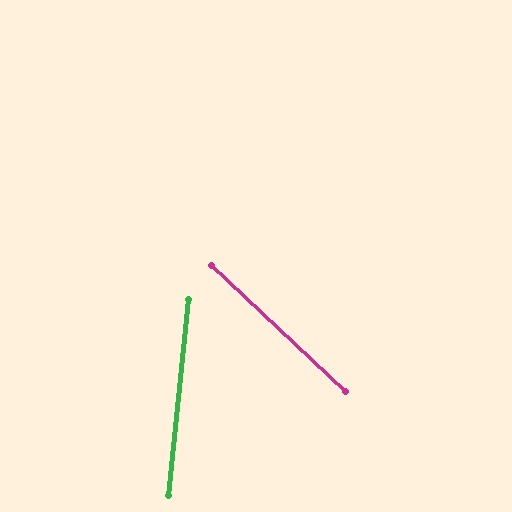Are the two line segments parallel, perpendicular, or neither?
Neither parallel nor perpendicular — they differ by about 52°.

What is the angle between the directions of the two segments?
Approximately 52 degrees.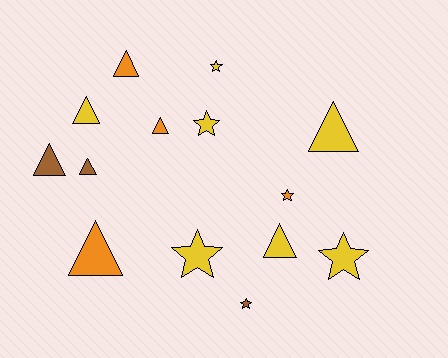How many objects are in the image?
There are 14 objects.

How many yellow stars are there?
There are 4 yellow stars.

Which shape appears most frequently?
Triangle, with 8 objects.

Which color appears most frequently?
Yellow, with 7 objects.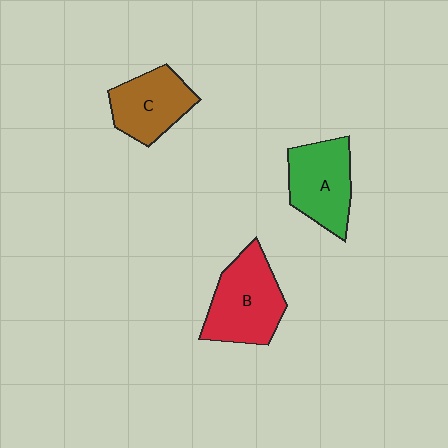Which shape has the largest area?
Shape B (red).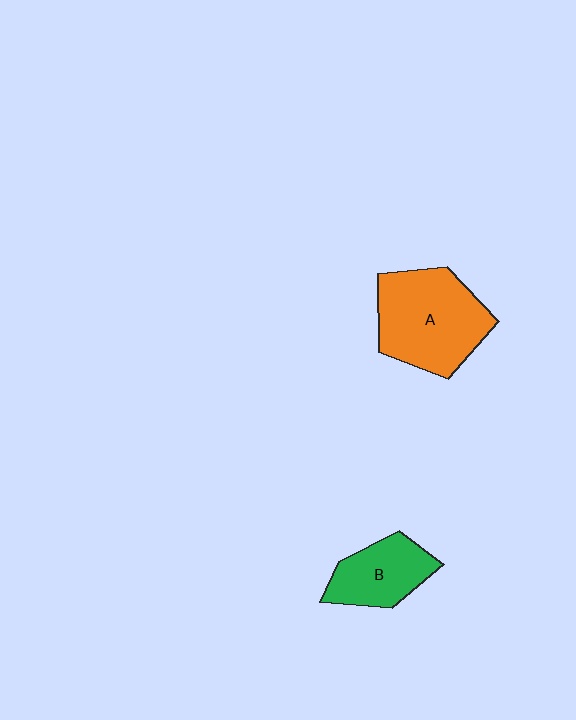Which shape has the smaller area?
Shape B (green).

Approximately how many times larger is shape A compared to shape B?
Approximately 1.7 times.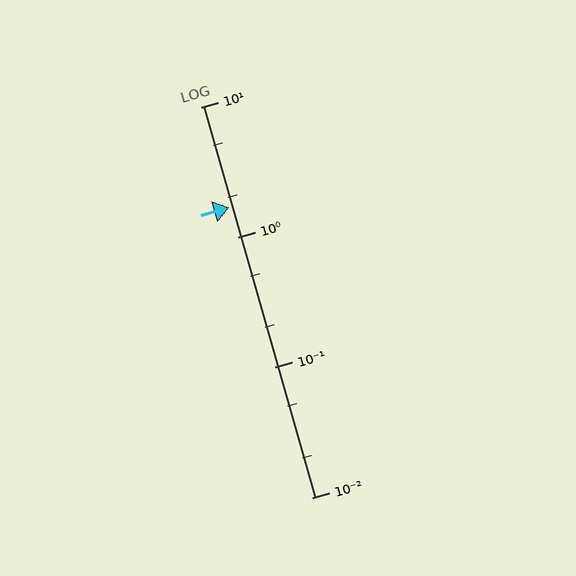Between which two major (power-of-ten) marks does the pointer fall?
The pointer is between 1 and 10.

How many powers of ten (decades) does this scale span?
The scale spans 3 decades, from 0.01 to 10.